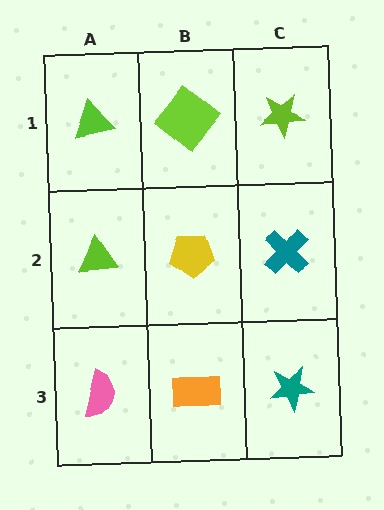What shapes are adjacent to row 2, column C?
A lime star (row 1, column C), a teal star (row 3, column C), a yellow pentagon (row 2, column B).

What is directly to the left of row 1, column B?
A lime triangle.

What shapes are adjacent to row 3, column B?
A yellow pentagon (row 2, column B), a pink semicircle (row 3, column A), a teal star (row 3, column C).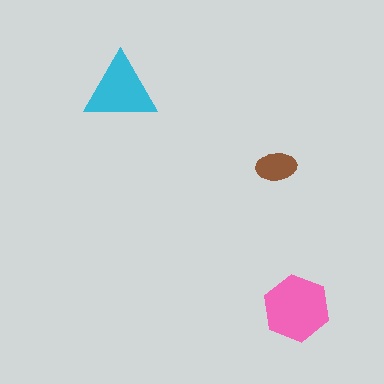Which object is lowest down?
The pink hexagon is bottommost.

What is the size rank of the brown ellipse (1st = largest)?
3rd.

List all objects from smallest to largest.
The brown ellipse, the cyan triangle, the pink hexagon.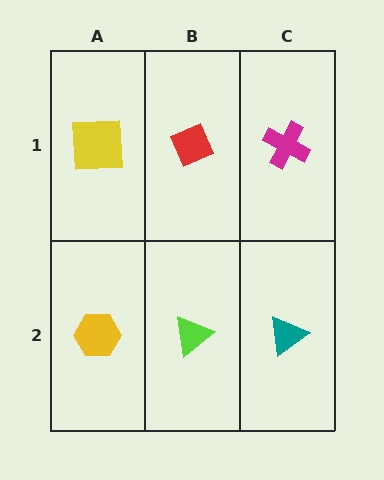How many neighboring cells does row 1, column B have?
3.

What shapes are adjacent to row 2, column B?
A red diamond (row 1, column B), a yellow hexagon (row 2, column A), a teal triangle (row 2, column C).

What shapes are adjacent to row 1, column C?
A teal triangle (row 2, column C), a red diamond (row 1, column B).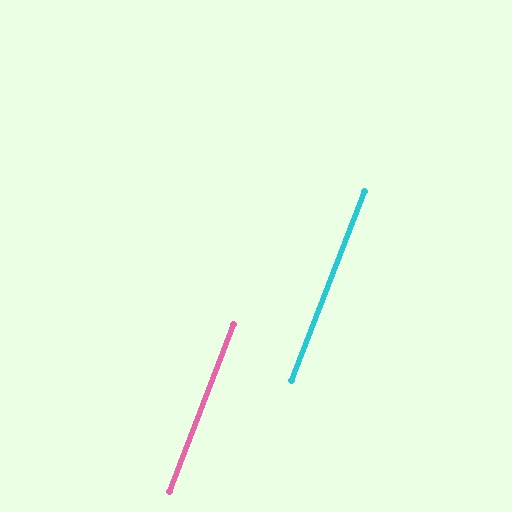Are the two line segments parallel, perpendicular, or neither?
Parallel — their directions differ by only 0.2°.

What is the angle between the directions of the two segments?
Approximately 0 degrees.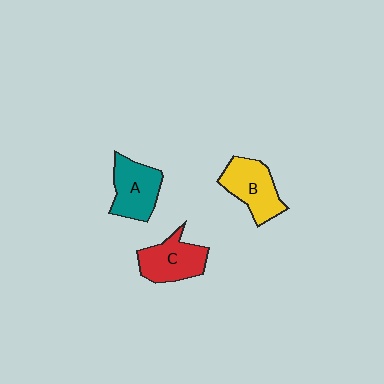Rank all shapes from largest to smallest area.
From largest to smallest: B (yellow), A (teal), C (red).